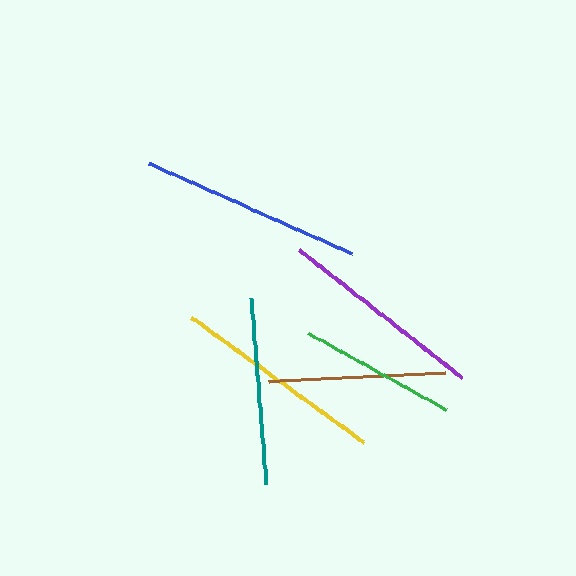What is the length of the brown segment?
The brown segment is approximately 177 pixels long.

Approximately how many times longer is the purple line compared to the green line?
The purple line is approximately 1.3 times the length of the green line.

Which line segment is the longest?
The blue line is the longest at approximately 223 pixels.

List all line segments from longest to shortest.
From longest to shortest: blue, yellow, purple, teal, brown, green.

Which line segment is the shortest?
The green line is the shortest at approximately 158 pixels.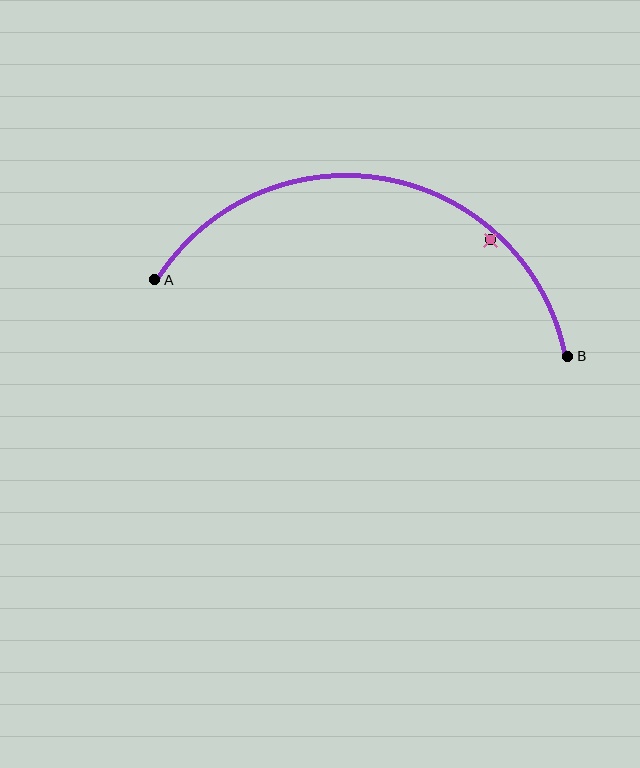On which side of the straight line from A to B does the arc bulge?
The arc bulges above the straight line connecting A and B.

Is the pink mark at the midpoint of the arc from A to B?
No — the pink mark does not lie on the arc at all. It sits slightly inside the curve.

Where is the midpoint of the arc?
The arc midpoint is the point on the curve farthest from the straight line joining A and B. It sits above that line.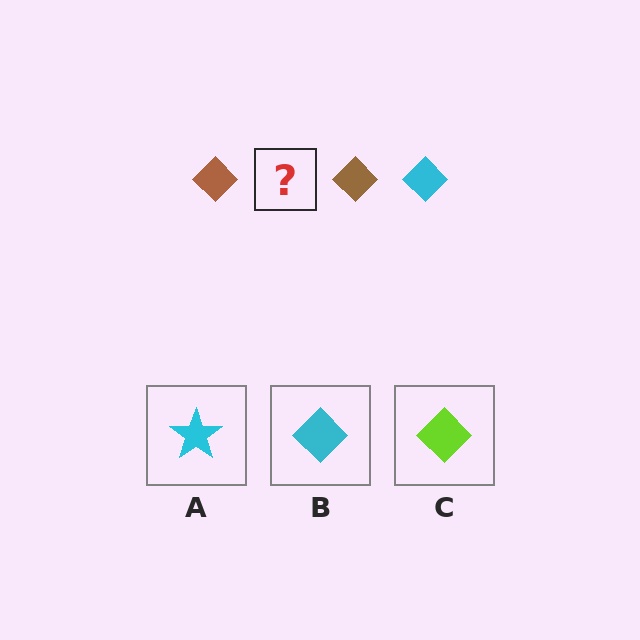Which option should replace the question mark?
Option B.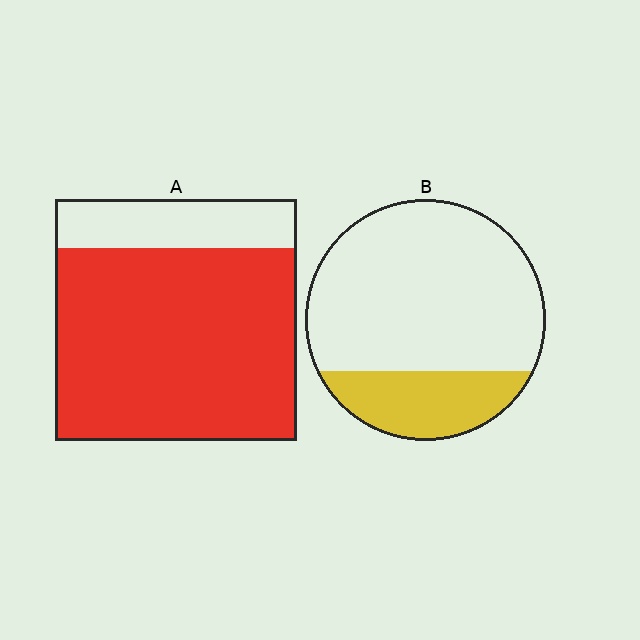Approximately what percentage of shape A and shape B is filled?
A is approximately 80% and B is approximately 25%.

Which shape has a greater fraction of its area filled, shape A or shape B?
Shape A.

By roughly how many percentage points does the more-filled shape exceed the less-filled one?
By roughly 55 percentage points (A over B).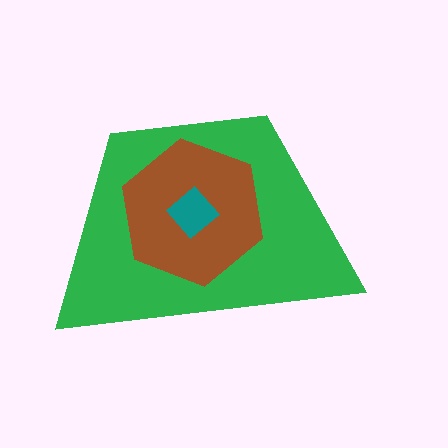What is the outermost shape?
The green trapezoid.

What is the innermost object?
The teal diamond.